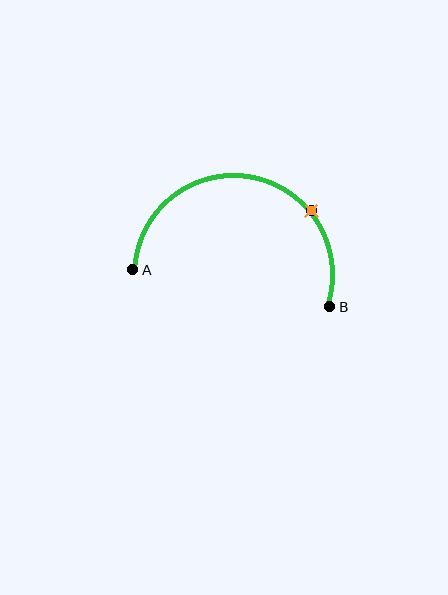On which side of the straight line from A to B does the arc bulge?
The arc bulges above the straight line connecting A and B.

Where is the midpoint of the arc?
The arc midpoint is the point on the curve farthest from the straight line joining A and B. It sits above that line.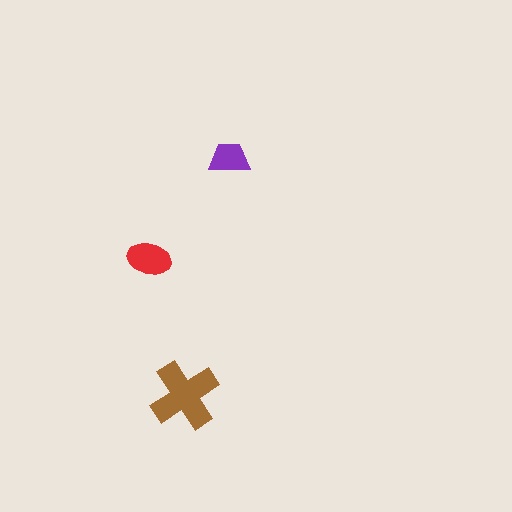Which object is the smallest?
The purple trapezoid.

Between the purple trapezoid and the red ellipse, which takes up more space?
The red ellipse.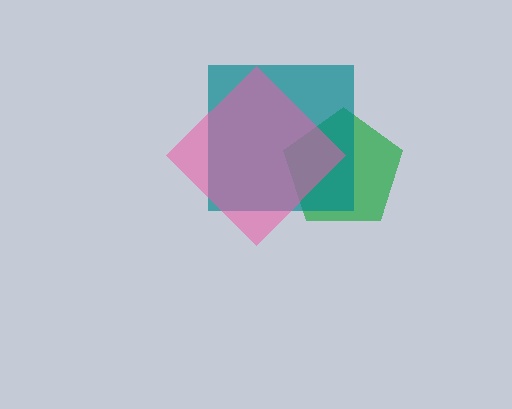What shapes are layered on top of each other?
The layered shapes are: a green pentagon, a teal square, a pink diamond.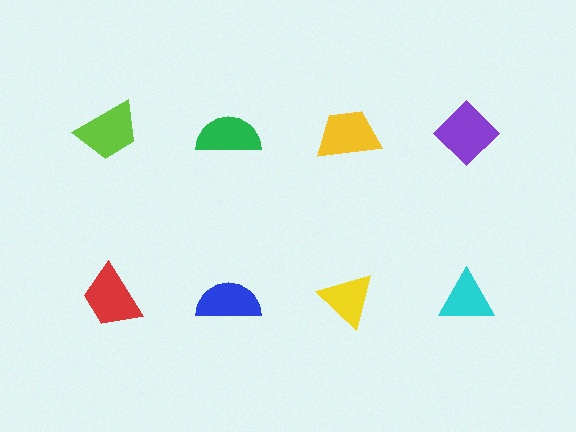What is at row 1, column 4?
A purple diamond.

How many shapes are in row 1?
4 shapes.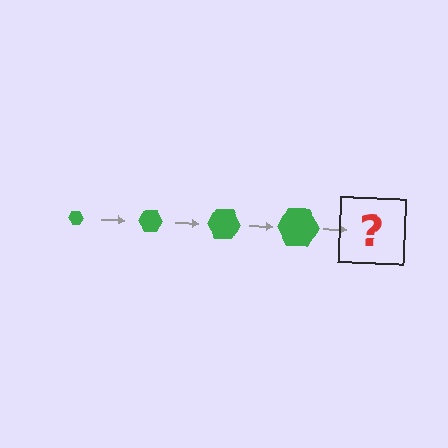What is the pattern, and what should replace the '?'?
The pattern is that the hexagon gets progressively larger each step. The '?' should be a green hexagon, larger than the previous one.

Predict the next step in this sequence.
The next step is a green hexagon, larger than the previous one.